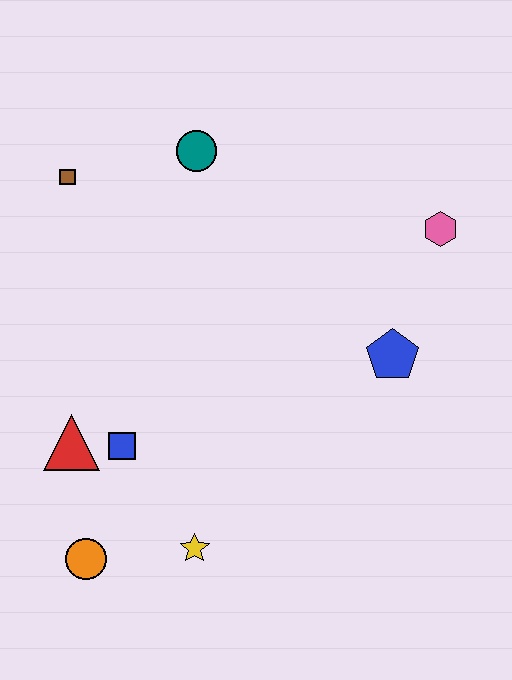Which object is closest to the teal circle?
The brown square is closest to the teal circle.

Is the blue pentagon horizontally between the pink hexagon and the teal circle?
Yes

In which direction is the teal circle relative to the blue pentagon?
The teal circle is above the blue pentagon.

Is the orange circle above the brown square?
No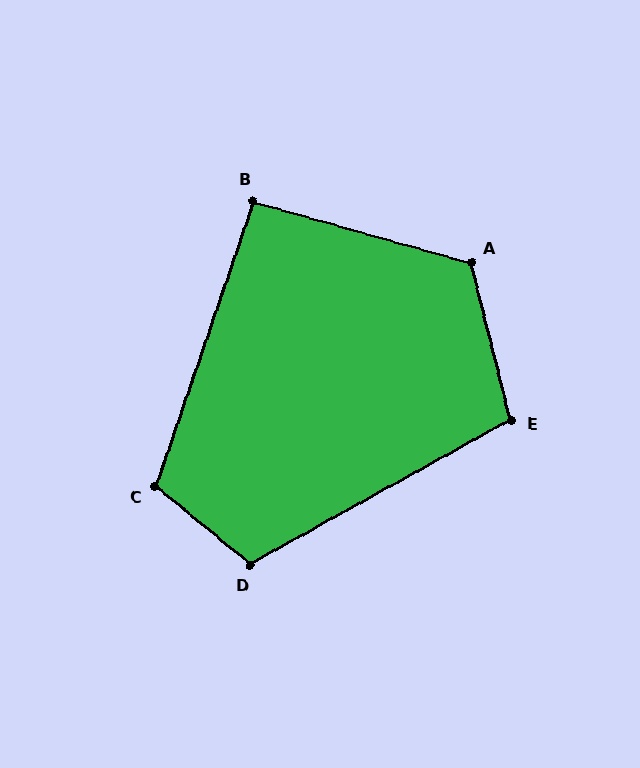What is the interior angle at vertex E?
Approximately 105 degrees (obtuse).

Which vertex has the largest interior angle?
A, at approximately 120 degrees.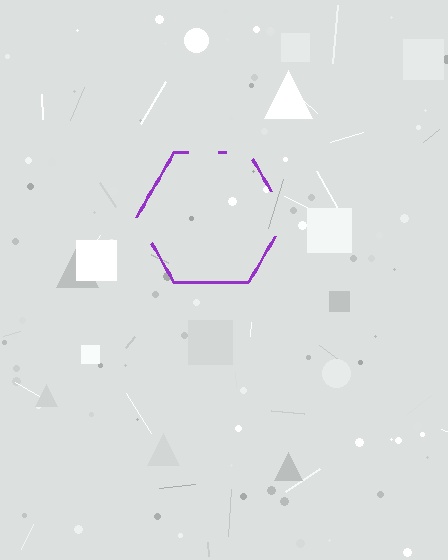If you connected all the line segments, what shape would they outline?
They would outline a hexagon.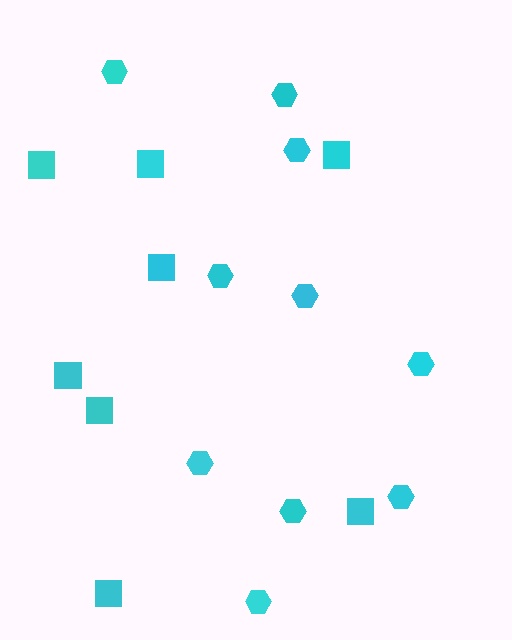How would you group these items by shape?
There are 2 groups: one group of hexagons (10) and one group of squares (8).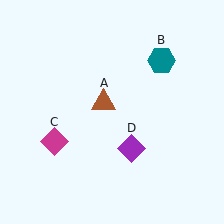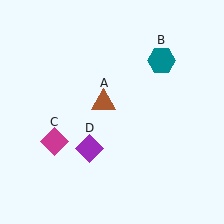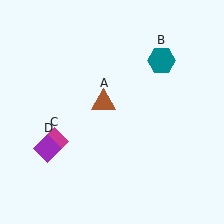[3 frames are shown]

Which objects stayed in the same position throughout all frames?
Brown triangle (object A) and teal hexagon (object B) and magenta diamond (object C) remained stationary.